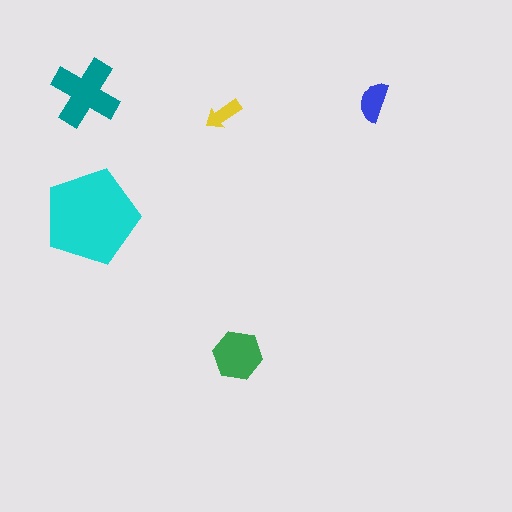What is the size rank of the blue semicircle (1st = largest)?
4th.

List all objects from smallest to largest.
The yellow arrow, the blue semicircle, the green hexagon, the teal cross, the cyan pentagon.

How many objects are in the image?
There are 5 objects in the image.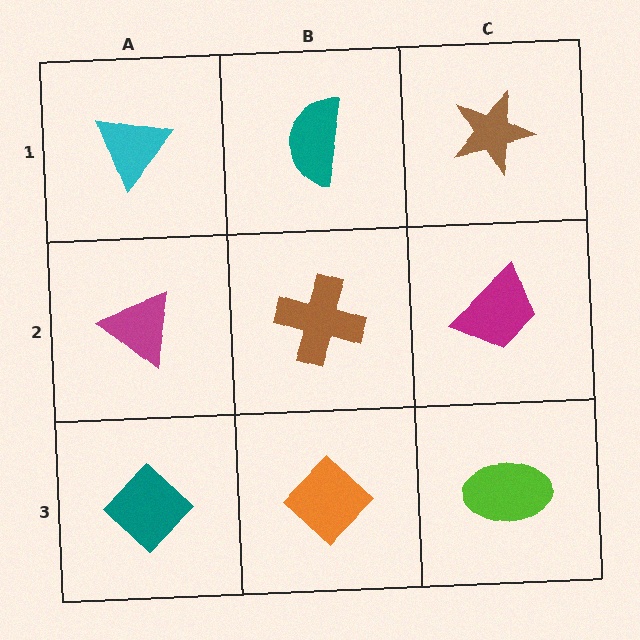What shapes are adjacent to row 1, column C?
A magenta trapezoid (row 2, column C), a teal semicircle (row 1, column B).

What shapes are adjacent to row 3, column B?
A brown cross (row 2, column B), a teal diamond (row 3, column A), a lime ellipse (row 3, column C).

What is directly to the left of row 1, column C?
A teal semicircle.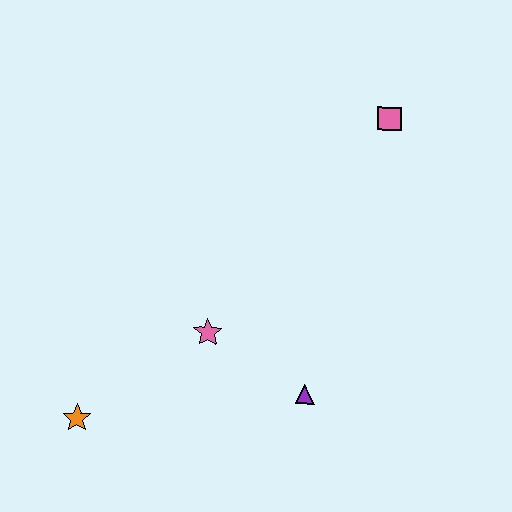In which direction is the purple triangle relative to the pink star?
The purple triangle is to the right of the pink star.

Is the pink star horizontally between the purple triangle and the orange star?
Yes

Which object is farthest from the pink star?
The pink square is farthest from the pink star.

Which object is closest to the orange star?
The pink star is closest to the orange star.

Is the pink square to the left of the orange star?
No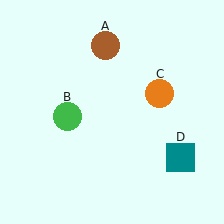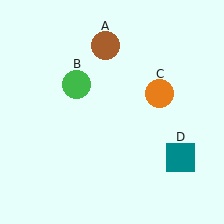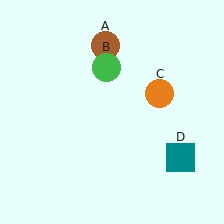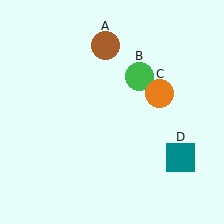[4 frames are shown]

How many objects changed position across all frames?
1 object changed position: green circle (object B).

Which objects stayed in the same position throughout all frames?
Brown circle (object A) and orange circle (object C) and teal square (object D) remained stationary.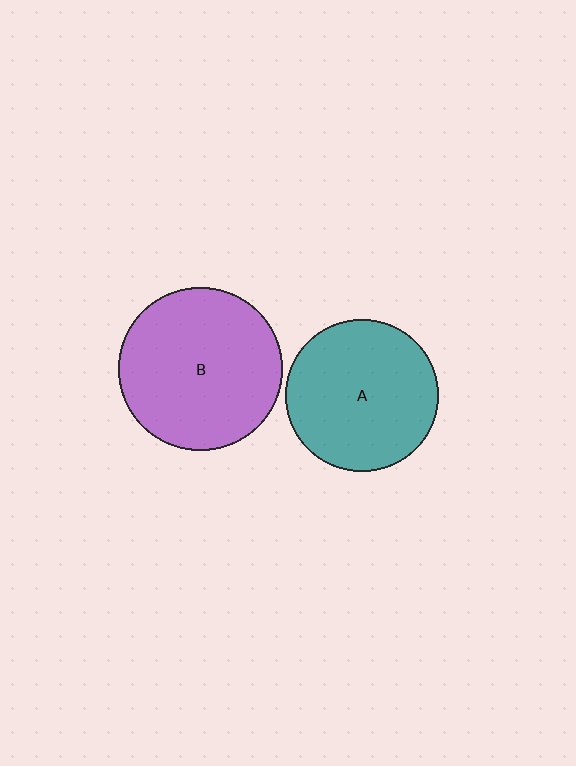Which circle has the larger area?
Circle B (purple).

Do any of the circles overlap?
No, none of the circles overlap.